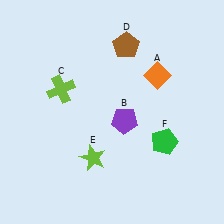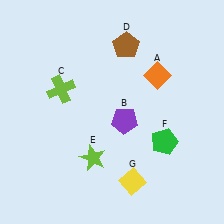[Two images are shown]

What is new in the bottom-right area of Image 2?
A yellow diamond (G) was added in the bottom-right area of Image 2.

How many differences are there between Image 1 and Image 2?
There is 1 difference between the two images.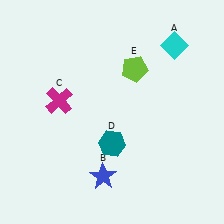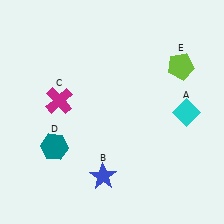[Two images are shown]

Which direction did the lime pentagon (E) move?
The lime pentagon (E) moved right.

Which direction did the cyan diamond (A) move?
The cyan diamond (A) moved down.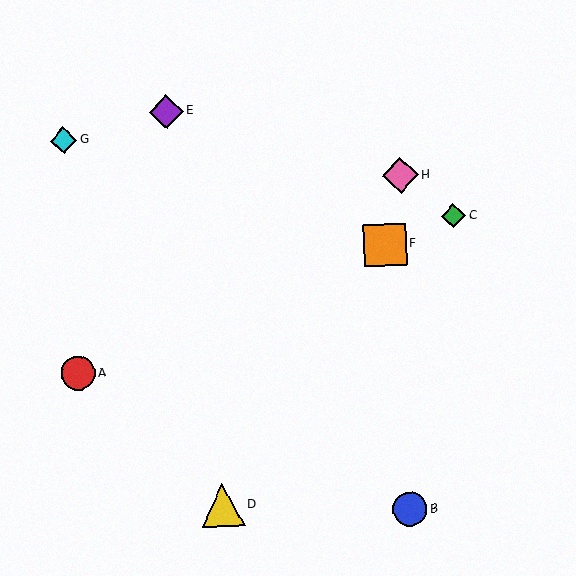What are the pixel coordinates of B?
Object B is at (410, 509).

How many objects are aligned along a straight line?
3 objects (A, C, F) are aligned along a straight line.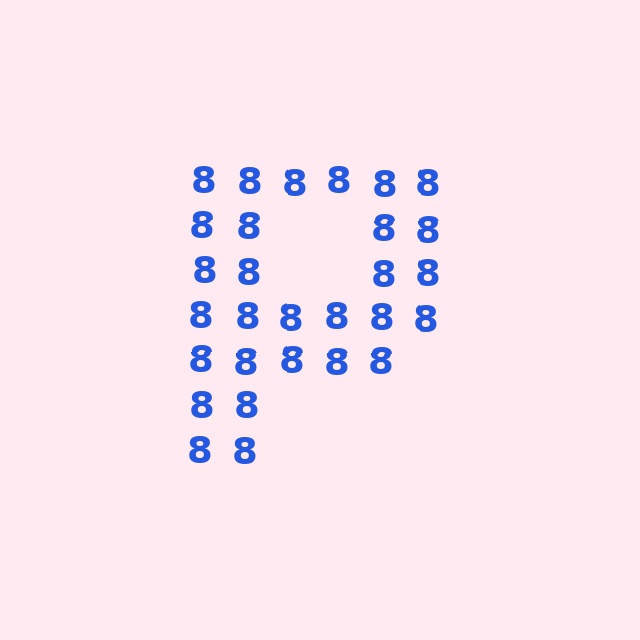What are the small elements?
The small elements are digit 8's.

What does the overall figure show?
The overall figure shows the letter P.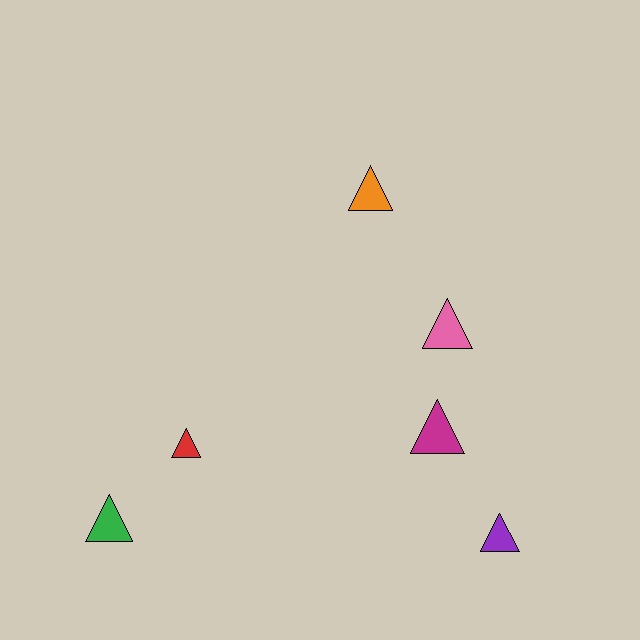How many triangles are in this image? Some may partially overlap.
There are 6 triangles.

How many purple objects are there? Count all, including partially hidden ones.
There is 1 purple object.